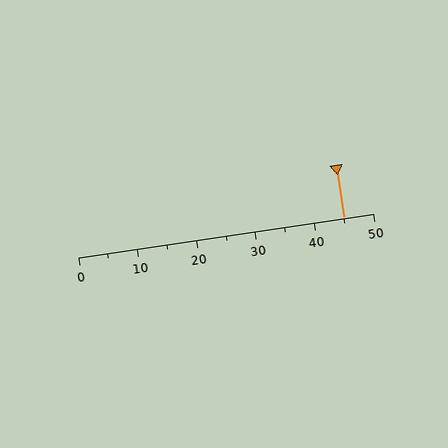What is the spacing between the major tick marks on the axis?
The major ticks are spaced 10 apart.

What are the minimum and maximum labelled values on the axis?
The axis runs from 0 to 50.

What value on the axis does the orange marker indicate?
The marker indicates approximately 45.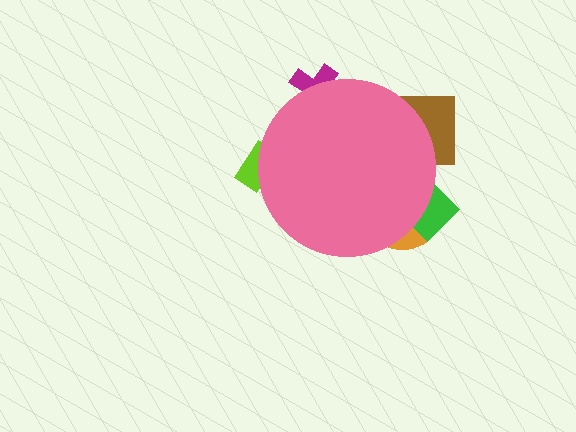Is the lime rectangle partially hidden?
Yes, the lime rectangle is partially hidden behind the pink circle.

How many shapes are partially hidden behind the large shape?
5 shapes are partially hidden.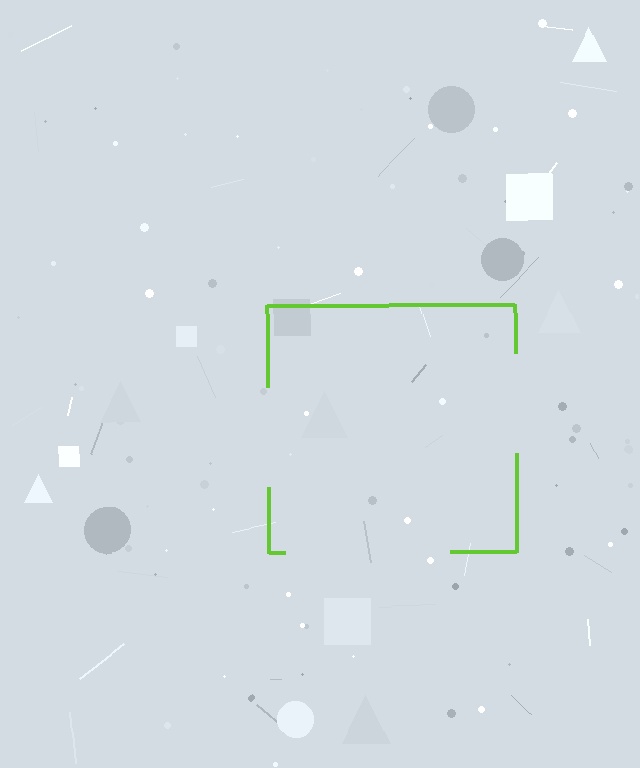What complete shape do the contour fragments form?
The contour fragments form a square.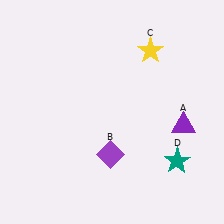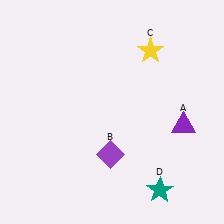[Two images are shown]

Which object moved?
The teal star (D) moved down.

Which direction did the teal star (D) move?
The teal star (D) moved down.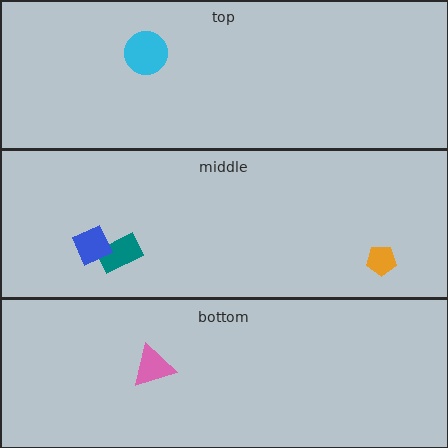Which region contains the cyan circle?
The top region.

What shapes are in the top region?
The cyan circle.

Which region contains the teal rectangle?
The middle region.